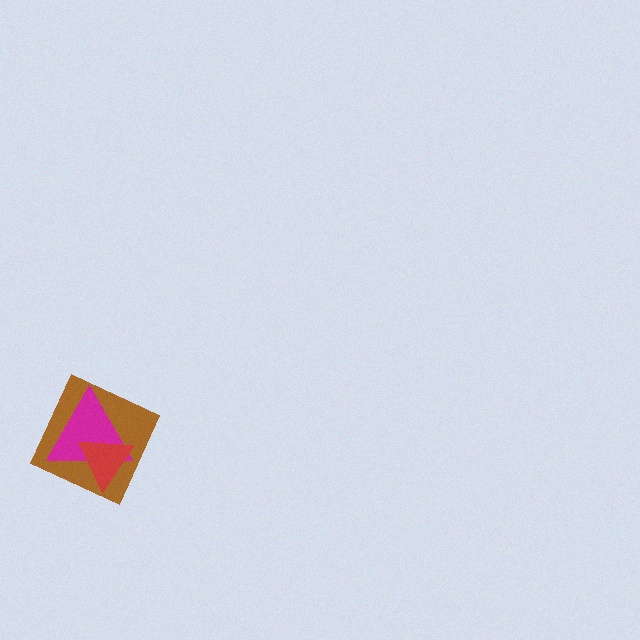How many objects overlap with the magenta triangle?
2 objects overlap with the magenta triangle.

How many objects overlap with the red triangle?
2 objects overlap with the red triangle.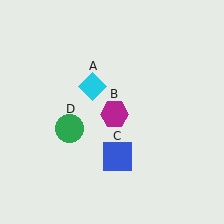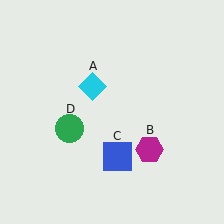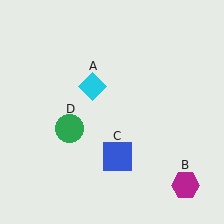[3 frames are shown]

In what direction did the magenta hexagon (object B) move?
The magenta hexagon (object B) moved down and to the right.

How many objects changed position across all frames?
1 object changed position: magenta hexagon (object B).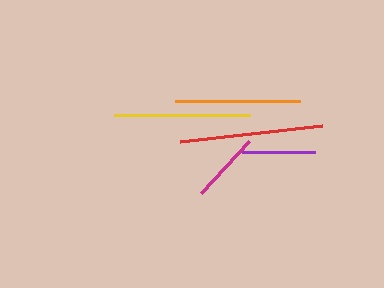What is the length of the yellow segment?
The yellow segment is approximately 136 pixels long.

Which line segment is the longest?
The red line is the longest at approximately 143 pixels.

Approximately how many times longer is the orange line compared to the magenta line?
The orange line is approximately 1.8 times the length of the magenta line.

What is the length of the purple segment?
The purple segment is approximately 73 pixels long.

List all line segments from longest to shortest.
From longest to shortest: red, yellow, orange, purple, magenta.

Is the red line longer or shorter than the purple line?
The red line is longer than the purple line.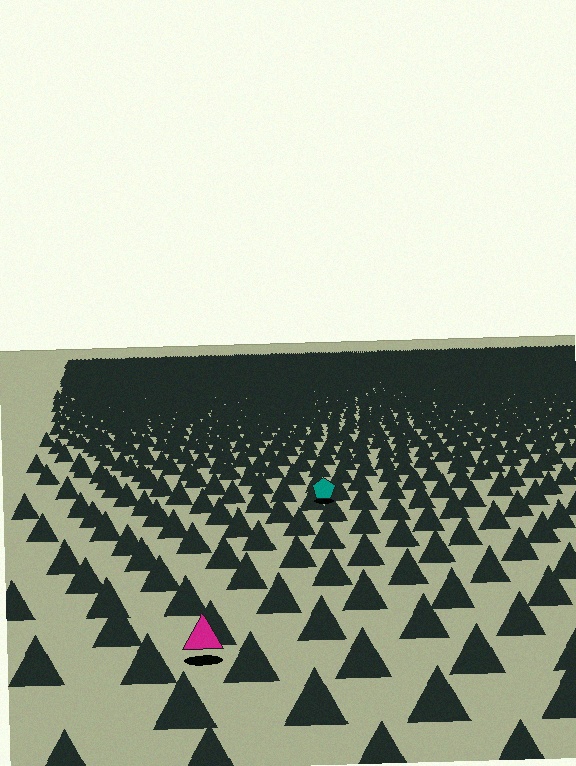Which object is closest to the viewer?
The magenta triangle is closest. The texture marks near it are larger and more spread out.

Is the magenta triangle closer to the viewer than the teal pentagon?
Yes. The magenta triangle is closer — you can tell from the texture gradient: the ground texture is coarser near it.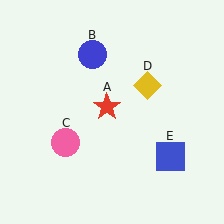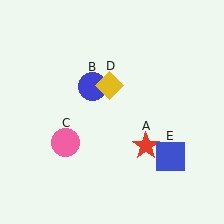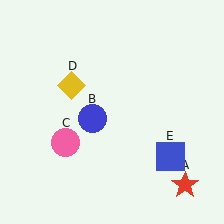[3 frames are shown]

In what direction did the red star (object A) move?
The red star (object A) moved down and to the right.